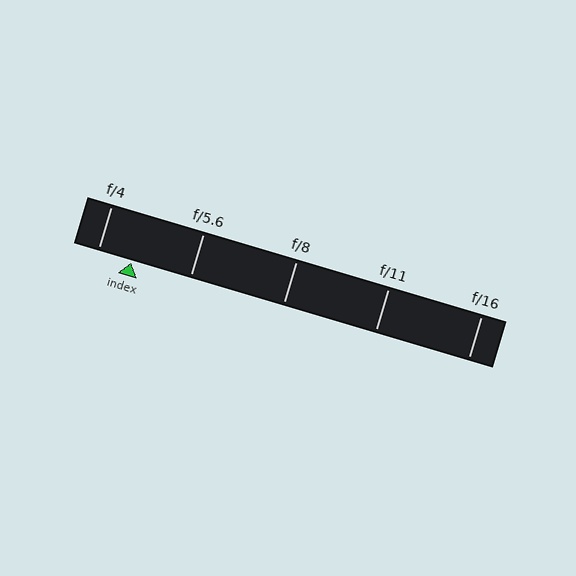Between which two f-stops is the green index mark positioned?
The index mark is between f/4 and f/5.6.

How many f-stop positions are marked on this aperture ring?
There are 5 f-stop positions marked.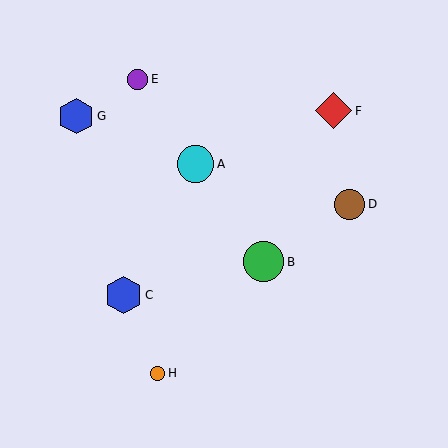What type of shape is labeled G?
Shape G is a blue hexagon.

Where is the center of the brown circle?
The center of the brown circle is at (350, 204).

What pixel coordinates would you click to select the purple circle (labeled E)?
Click at (138, 79) to select the purple circle E.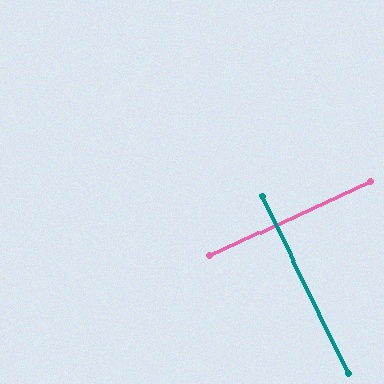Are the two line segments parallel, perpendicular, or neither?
Perpendicular — they meet at approximately 89°.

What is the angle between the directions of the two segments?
Approximately 89 degrees.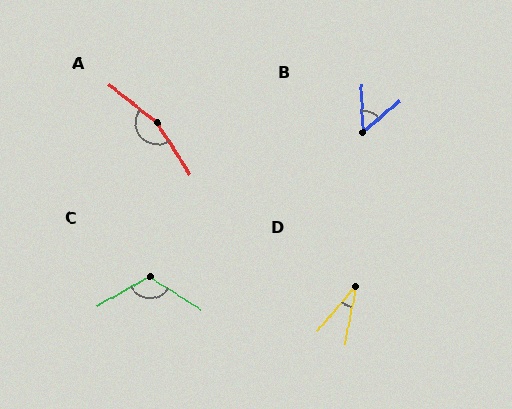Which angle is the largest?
A, at approximately 161 degrees.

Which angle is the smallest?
D, at approximately 30 degrees.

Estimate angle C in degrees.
Approximately 119 degrees.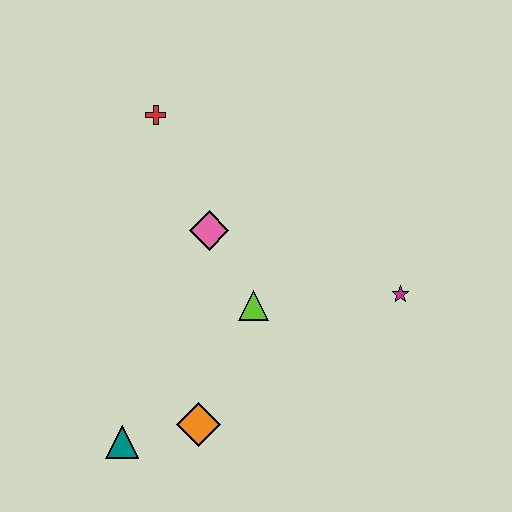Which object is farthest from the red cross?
The teal triangle is farthest from the red cross.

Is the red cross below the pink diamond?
No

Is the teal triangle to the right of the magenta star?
No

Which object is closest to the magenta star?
The lime triangle is closest to the magenta star.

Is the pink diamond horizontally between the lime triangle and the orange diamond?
Yes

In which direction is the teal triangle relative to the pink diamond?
The teal triangle is below the pink diamond.